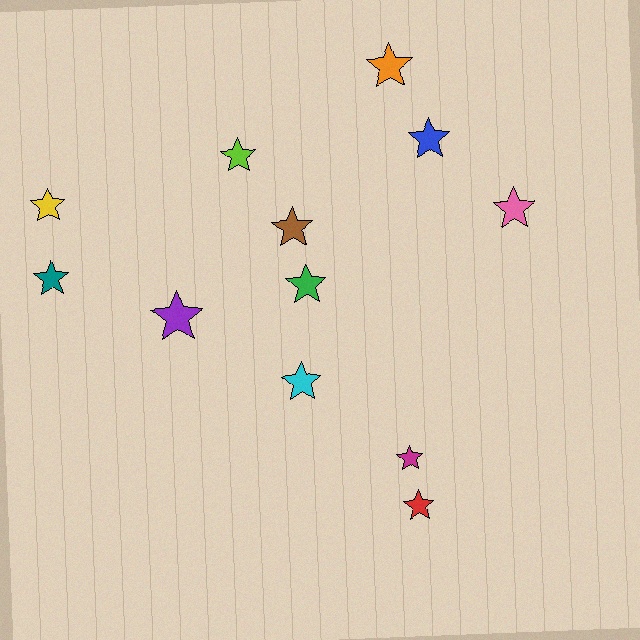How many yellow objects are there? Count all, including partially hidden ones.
There is 1 yellow object.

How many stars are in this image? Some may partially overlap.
There are 12 stars.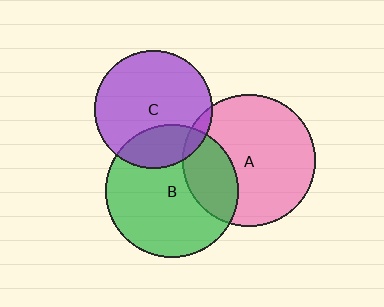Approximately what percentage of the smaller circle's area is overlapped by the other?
Approximately 5%.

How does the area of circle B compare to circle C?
Approximately 1.3 times.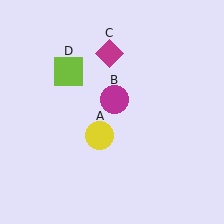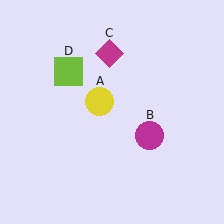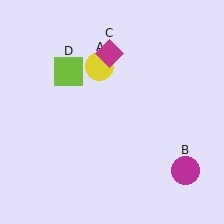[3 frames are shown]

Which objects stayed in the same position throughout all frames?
Magenta diamond (object C) and lime square (object D) remained stationary.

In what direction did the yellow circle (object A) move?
The yellow circle (object A) moved up.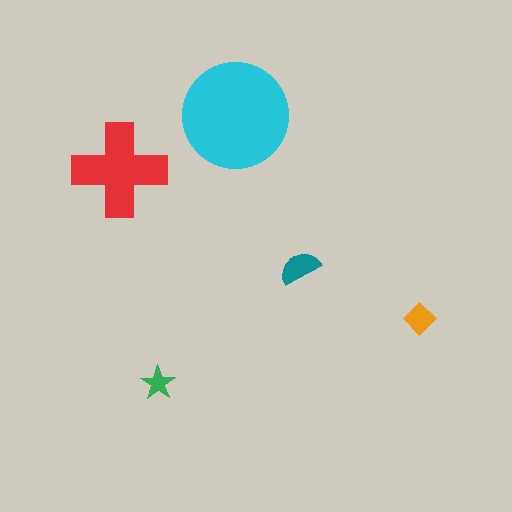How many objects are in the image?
There are 5 objects in the image.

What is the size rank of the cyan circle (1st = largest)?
1st.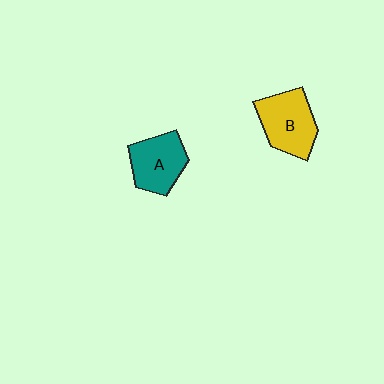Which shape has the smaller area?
Shape A (teal).